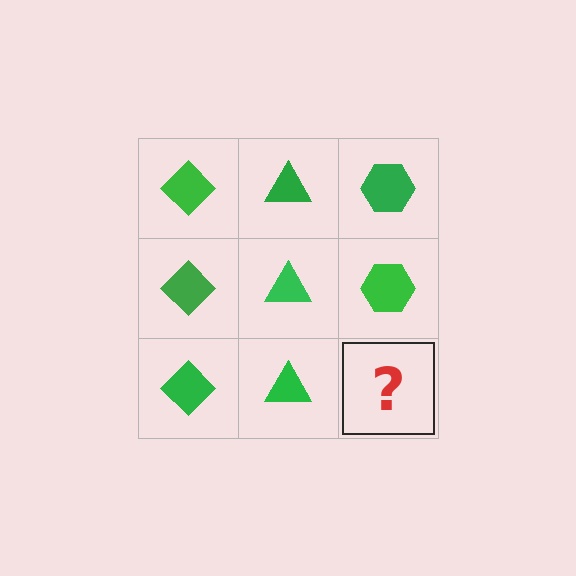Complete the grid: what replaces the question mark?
The question mark should be replaced with a green hexagon.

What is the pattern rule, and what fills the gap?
The rule is that each column has a consistent shape. The gap should be filled with a green hexagon.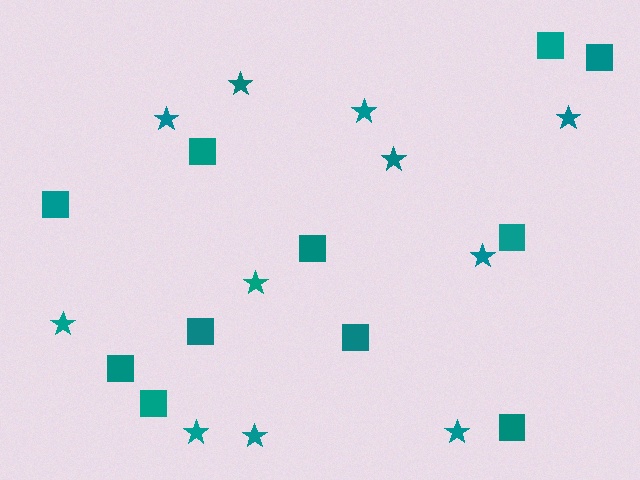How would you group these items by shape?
There are 2 groups: one group of stars (11) and one group of squares (11).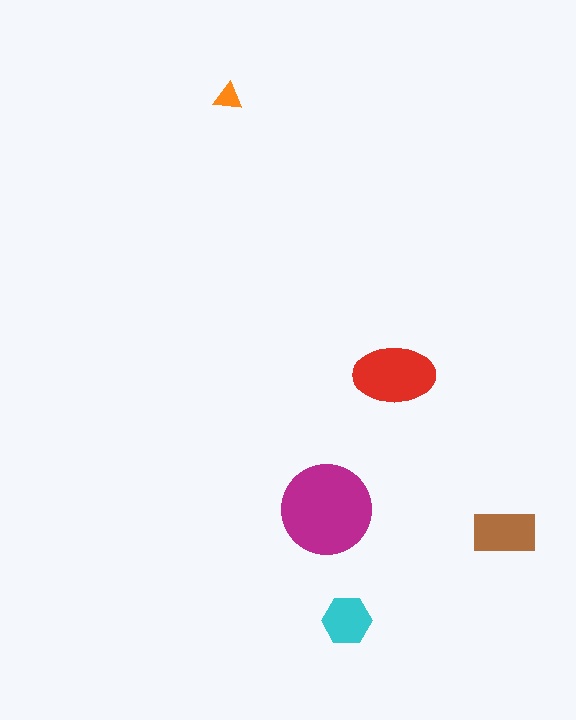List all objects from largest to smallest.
The magenta circle, the red ellipse, the brown rectangle, the cyan hexagon, the orange triangle.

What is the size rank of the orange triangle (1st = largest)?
5th.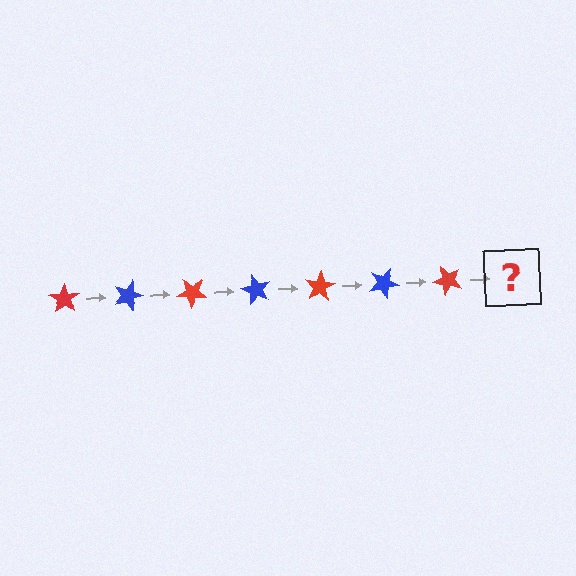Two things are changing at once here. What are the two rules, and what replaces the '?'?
The two rules are that it rotates 20 degrees each step and the color cycles through red and blue. The '?' should be a blue star, rotated 140 degrees from the start.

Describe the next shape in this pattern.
It should be a blue star, rotated 140 degrees from the start.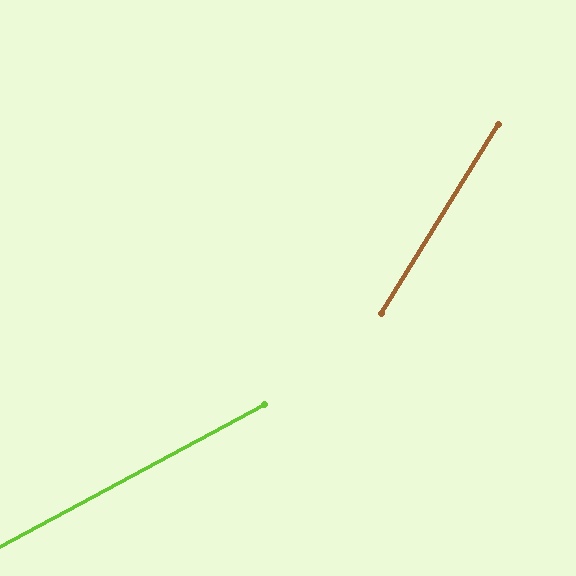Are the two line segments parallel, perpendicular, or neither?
Neither parallel nor perpendicular — they differ by about 30°.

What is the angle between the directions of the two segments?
Approximately 30 degrees.